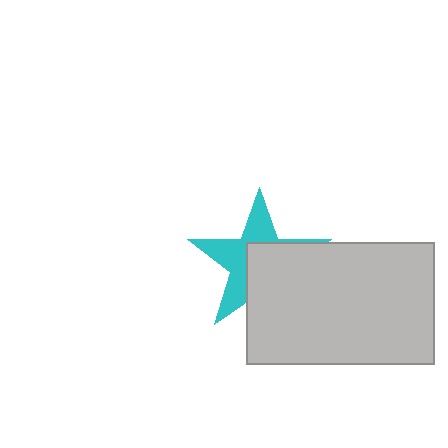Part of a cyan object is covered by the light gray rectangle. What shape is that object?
It is a star.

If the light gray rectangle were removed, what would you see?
You would see the complete cyan star.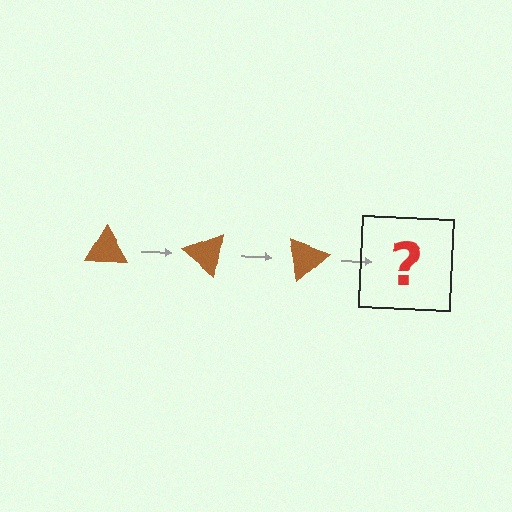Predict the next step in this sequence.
The next step is a brown triangle rotated 120 degrees.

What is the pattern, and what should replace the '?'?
The pattern is that the triangle rotates 40 degrees each step. The '?' should be a brown triangle rotated 120 degrees.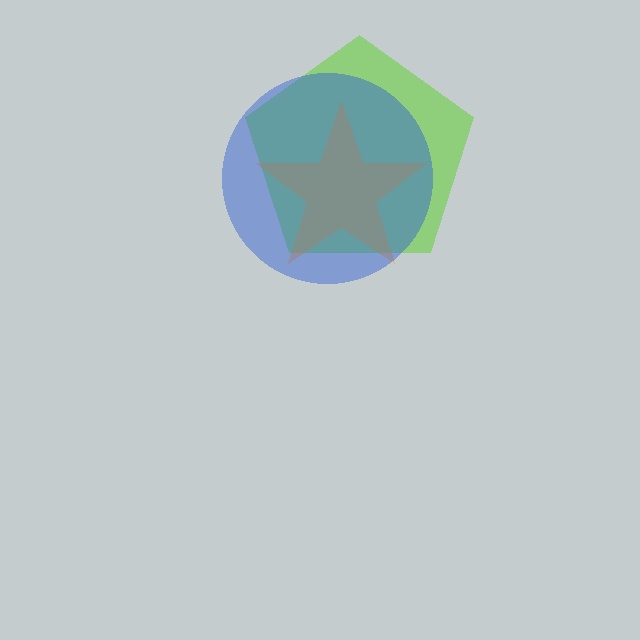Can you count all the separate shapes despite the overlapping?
Yes, there are 3 separate shapes.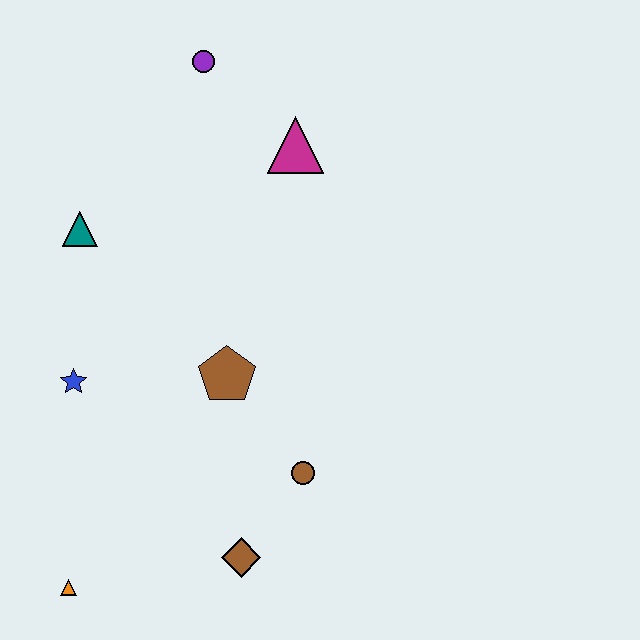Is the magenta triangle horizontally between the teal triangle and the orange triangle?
No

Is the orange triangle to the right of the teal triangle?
No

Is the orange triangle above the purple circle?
No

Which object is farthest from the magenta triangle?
The orange triangle is farthest from the magenta triangle.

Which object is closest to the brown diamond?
The brown circle is closest to the brown diamond.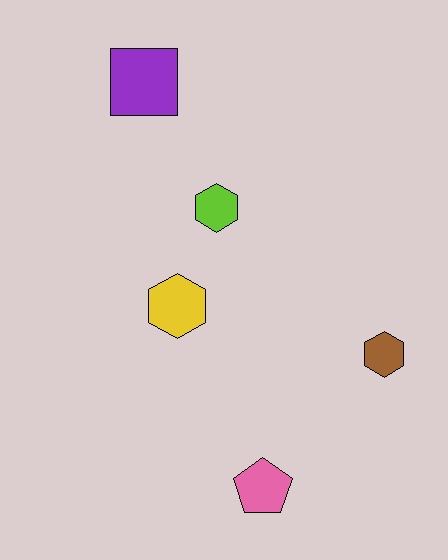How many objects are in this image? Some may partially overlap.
There are 5 objects.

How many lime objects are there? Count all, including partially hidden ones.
There is 1 lime object.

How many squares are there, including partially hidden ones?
There is 1 square.